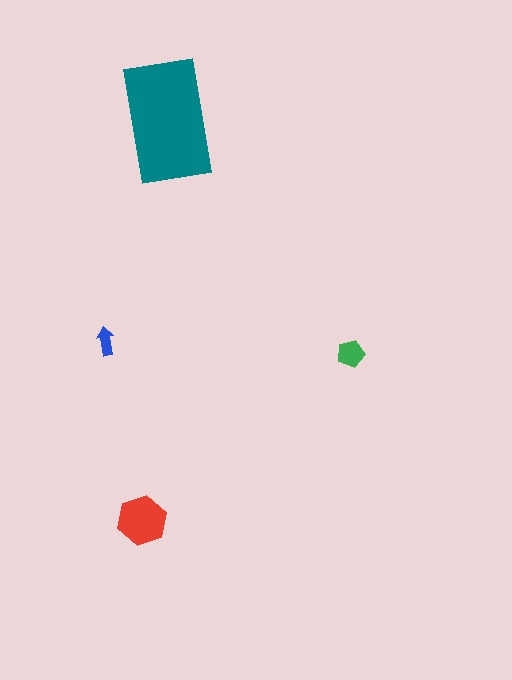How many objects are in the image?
There are 4 objects in the image.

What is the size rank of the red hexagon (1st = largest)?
2nd.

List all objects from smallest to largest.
The blue arrow, the green pentagon, the red hexagon, the teal rectangle.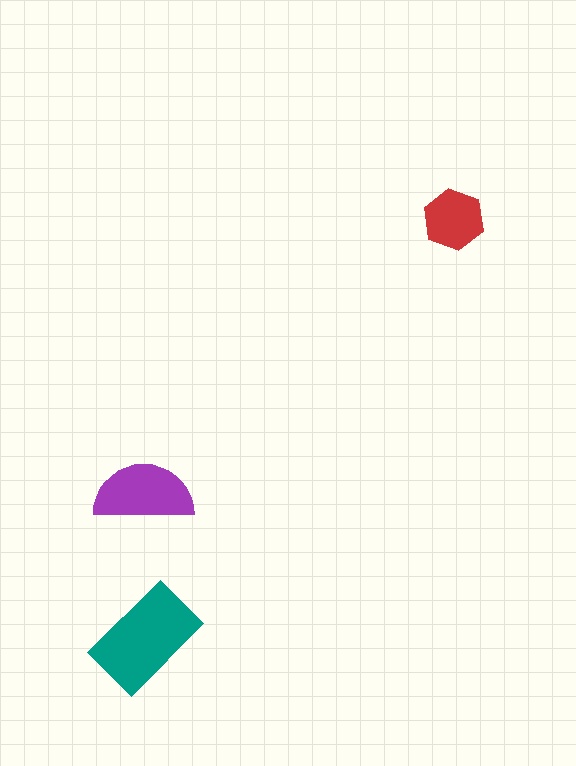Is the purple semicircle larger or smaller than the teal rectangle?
Smaller.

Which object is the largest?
The teal rectangle.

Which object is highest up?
The red hexagon is topmost.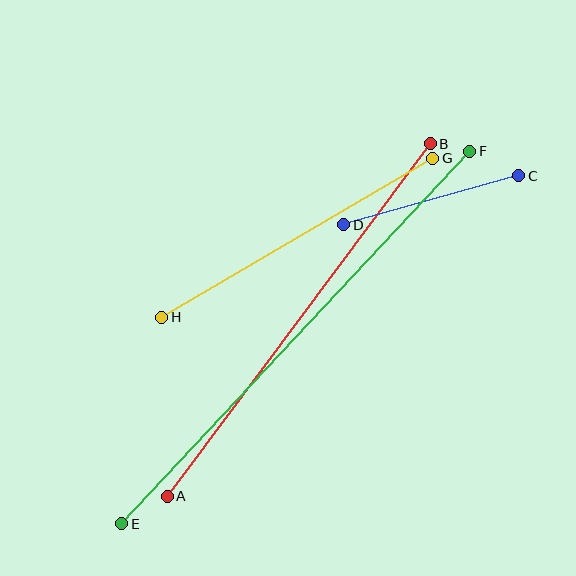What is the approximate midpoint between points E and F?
The midpoint is at approximately (296, 338) pixels.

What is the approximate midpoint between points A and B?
The midpoint is at approximately (299, 320) pixels.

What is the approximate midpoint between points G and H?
The midpoint is at approximately (297, 238) pixels.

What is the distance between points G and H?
The distance is approximately 314 pixels.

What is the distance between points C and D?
The distance is approximately 182 pixels.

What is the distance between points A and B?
The distance is approximately 440 pixels.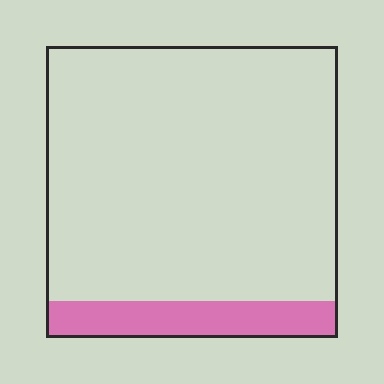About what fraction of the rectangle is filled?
About one eighth (1/8).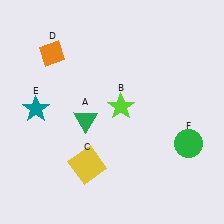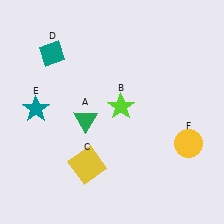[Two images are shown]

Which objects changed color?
D changed from orange to teal. F changed from green to yellow.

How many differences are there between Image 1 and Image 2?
There are 2 differences between the two images.